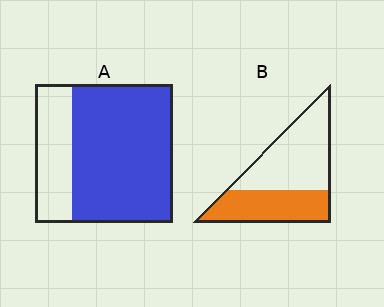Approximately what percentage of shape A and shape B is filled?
A is approximately 75% and B is approximately 40%.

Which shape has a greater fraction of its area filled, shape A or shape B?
Shape A.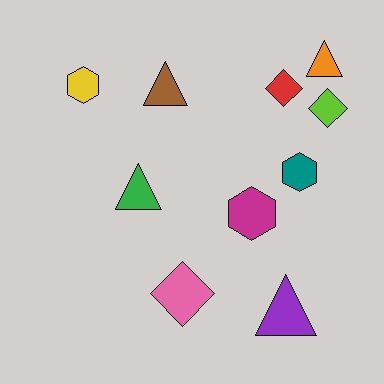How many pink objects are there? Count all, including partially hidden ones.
There is 1 pink object.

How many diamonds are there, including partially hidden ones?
There are 3 diamonds.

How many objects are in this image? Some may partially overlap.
There are 10 objects.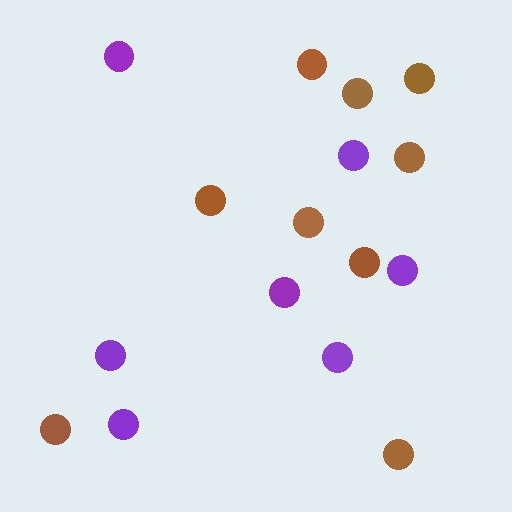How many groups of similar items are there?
There are 2 groups: one group of purple circles (7) and one group of brown circles (9).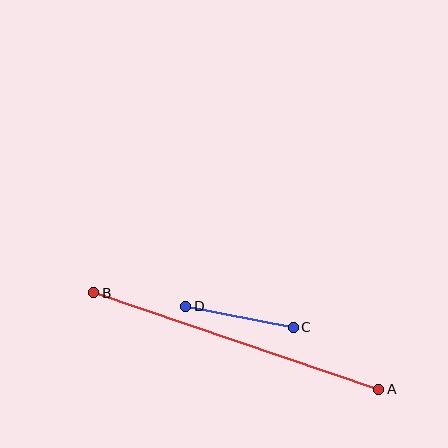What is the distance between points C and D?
The distance is approximately 109 pixels.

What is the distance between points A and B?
The distance is approximately 301 pixels.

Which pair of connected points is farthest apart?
Points A and B are farthest apart.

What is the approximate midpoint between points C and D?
The midpoint is at approximately (240, 317) pixels.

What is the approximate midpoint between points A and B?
The midpoint is at approximately (236, 341) pixels.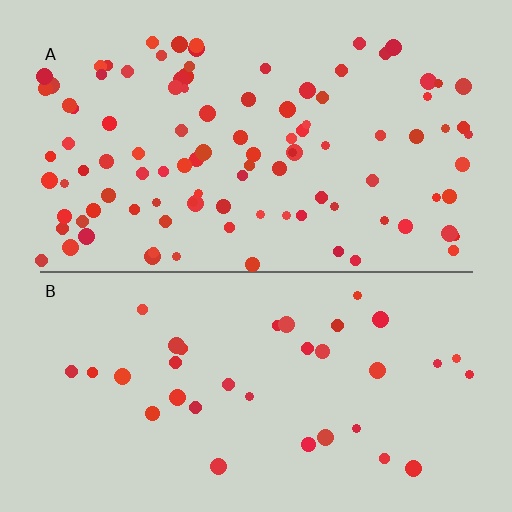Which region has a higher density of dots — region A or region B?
A (the top).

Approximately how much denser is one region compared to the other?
Approximately 2.8× — region A over region B.